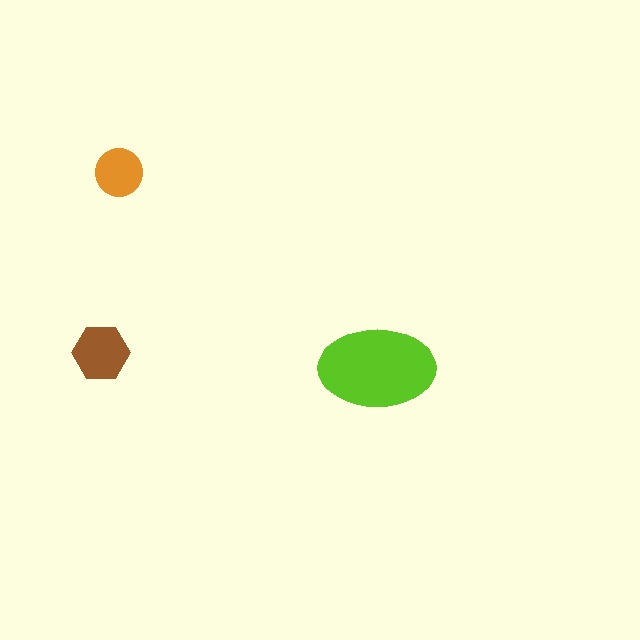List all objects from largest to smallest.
The lime ellipse, the brown hexagon, the orange circle.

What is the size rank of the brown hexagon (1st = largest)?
2nd.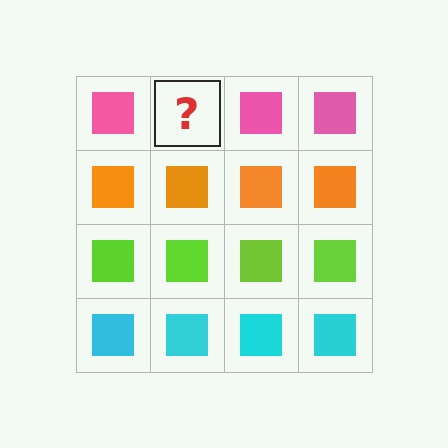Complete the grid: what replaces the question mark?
The question mark should be replaced with a pink square.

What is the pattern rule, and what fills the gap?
The rule is that each row has a consistent color. The gap should be filled with a pink square.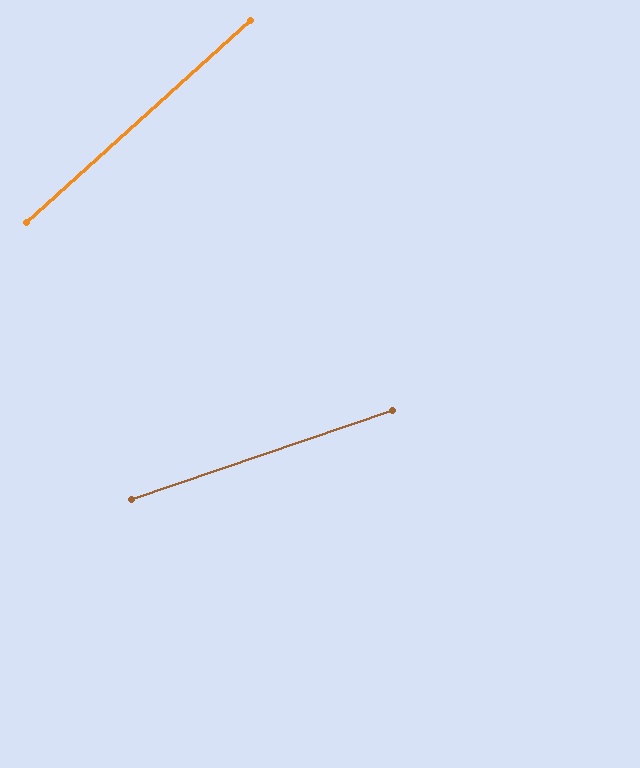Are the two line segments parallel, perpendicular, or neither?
Neither parallel nor perpendicular — they differ by about 23°.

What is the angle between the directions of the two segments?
Approximately 23 degrees.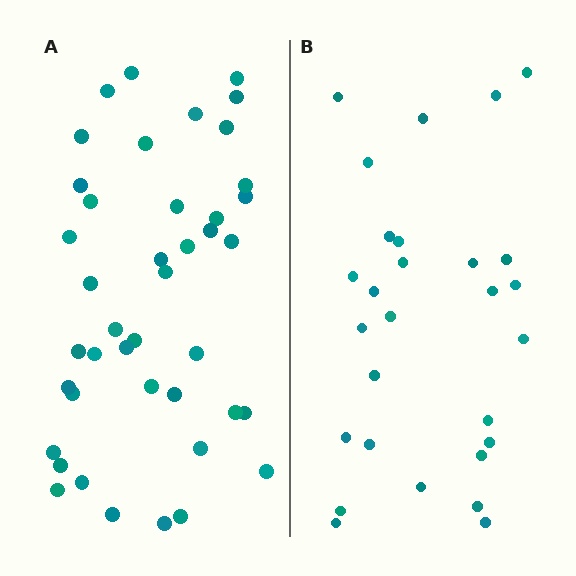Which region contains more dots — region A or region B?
Region A (the left region) has more dots.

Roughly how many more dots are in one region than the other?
Region A has approximately 15 more dots than region B.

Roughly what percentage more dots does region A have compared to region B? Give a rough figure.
About 50% more.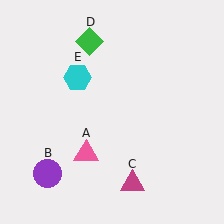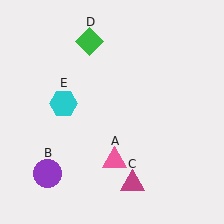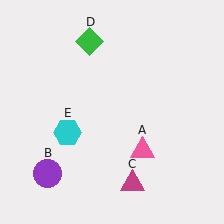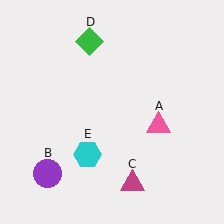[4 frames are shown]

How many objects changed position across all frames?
2 objects changed position: pink triangle (object A), cyan hexagon (object E).